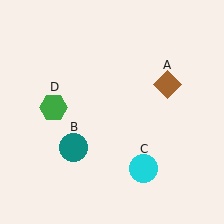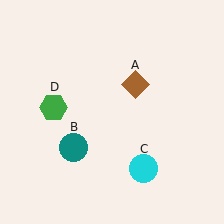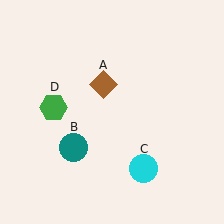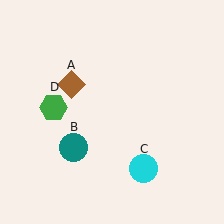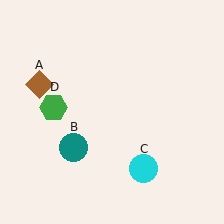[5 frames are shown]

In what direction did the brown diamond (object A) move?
The brown diamond (object A) moved left.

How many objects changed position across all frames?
1 object changed position: brown diamond (object A).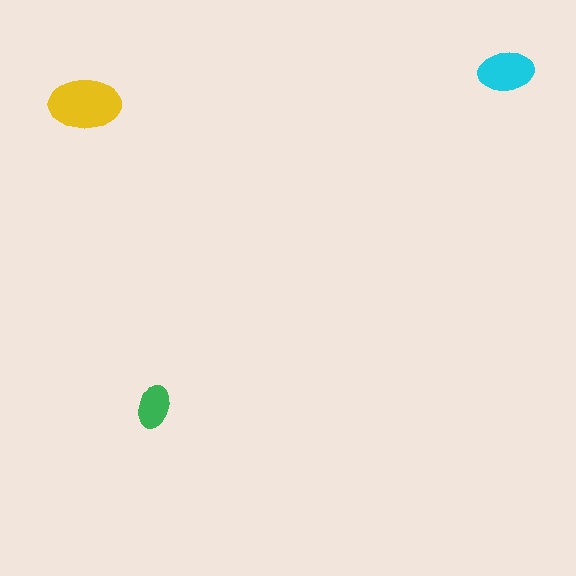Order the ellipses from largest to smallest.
the yellow one, the cyan one, the green one.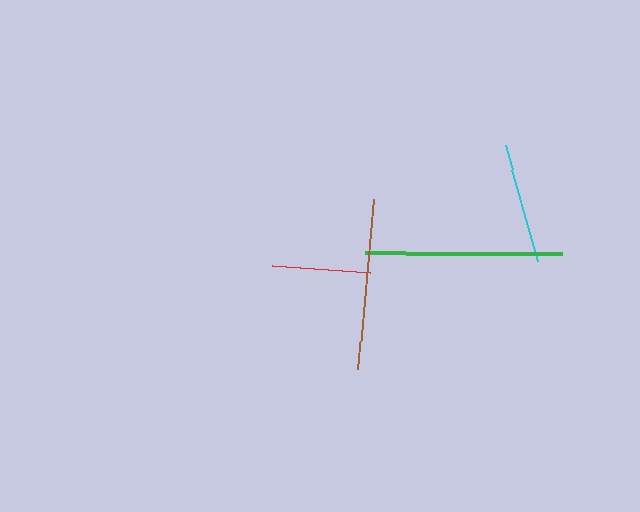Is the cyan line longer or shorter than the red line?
The cyan line is longer than the red line.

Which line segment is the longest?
The green line is the longest at approximately 197 pixels.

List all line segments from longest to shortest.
From longest to shortest: green, brown, cyan, red.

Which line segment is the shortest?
The red line is the shortest at approximately 99 pixels.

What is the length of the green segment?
The green segment is approximately 197 pixels long.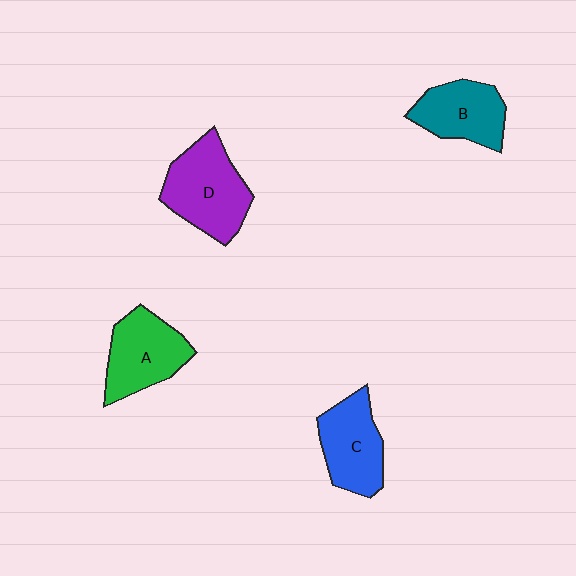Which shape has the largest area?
Shape D (purple).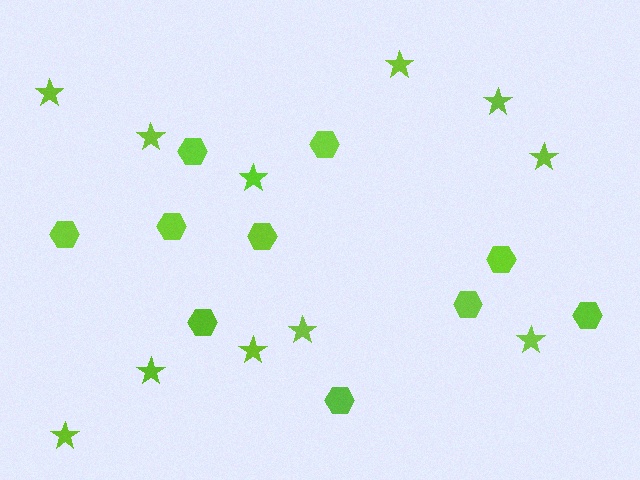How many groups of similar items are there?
There are 2 groups: one group of stars (11) and one group of hexagons (10).